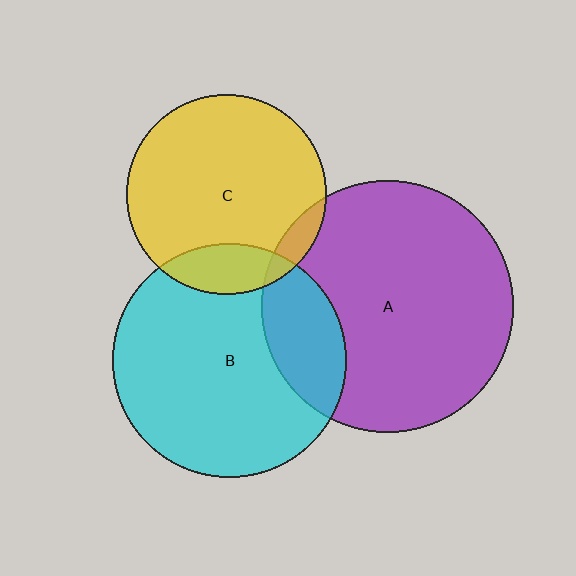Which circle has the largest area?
Circle A (purple).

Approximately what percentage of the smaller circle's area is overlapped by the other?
Approximately 5%.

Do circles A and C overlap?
Yes.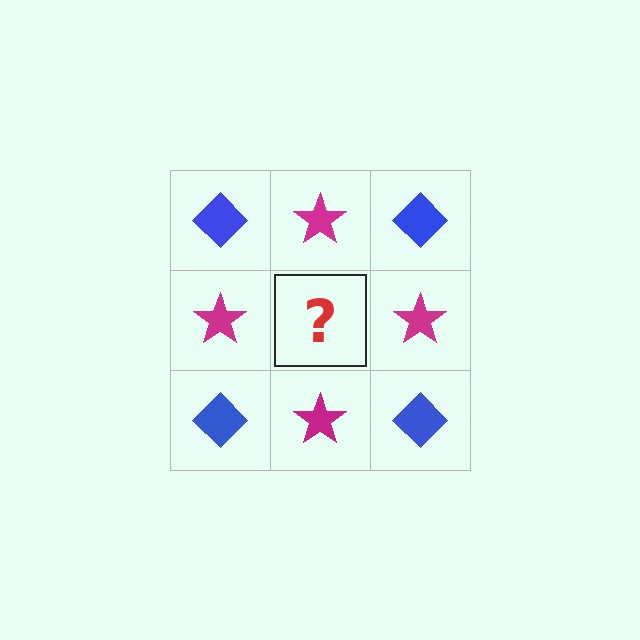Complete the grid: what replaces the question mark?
The question mark should be replaced with a blue diamond.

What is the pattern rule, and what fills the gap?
The rule is that it alternates blue diamond and magenta star in a checkerboard pattern. The gap should be filled with a blue diamond.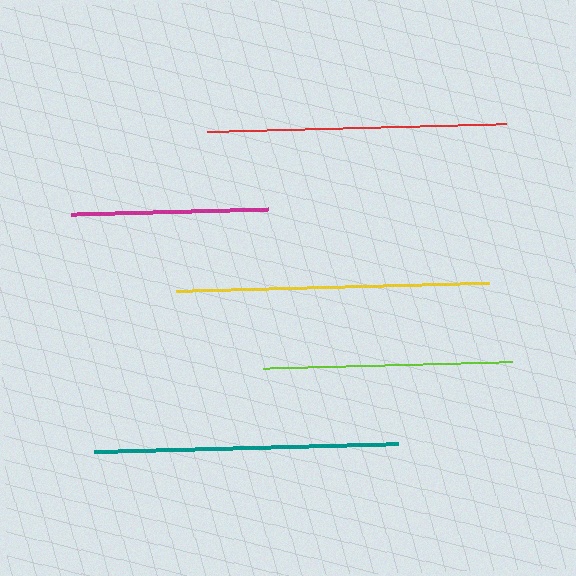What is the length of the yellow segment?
The yellow segment is approximately 313 pixels long.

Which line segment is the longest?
The yellow line is the longest at approximately 313 pixels.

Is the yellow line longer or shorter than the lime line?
The yellow line is longer than the lime line.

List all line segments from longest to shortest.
From longest to shortest: yellow, teal, red, lime, magenta.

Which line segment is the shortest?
The magenta line is the shortest at approximately 197 pixels.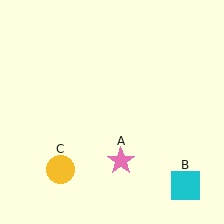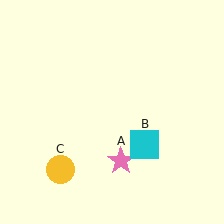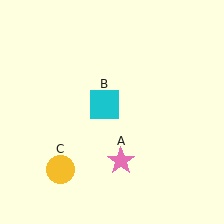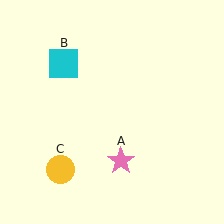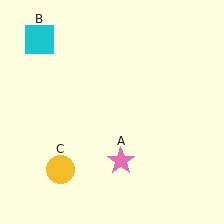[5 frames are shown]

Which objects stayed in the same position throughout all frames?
Pink star (object A) and yellow circle (object C) remained stationary.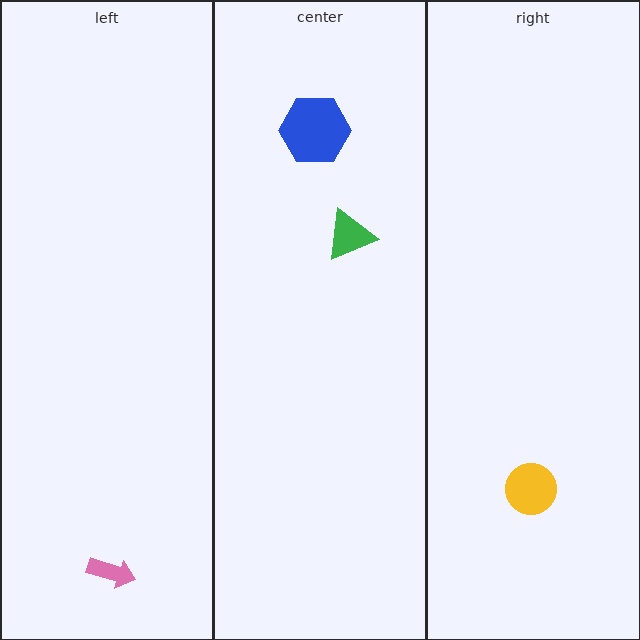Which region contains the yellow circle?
The right region.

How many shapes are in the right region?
1.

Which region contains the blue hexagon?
The center region.